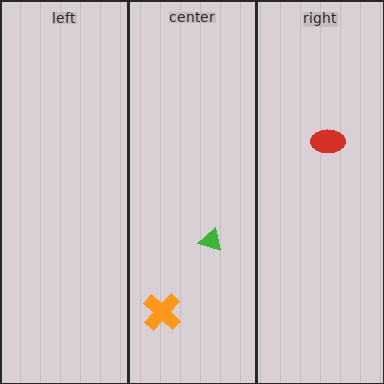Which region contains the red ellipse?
The right region.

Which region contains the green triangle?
The center region.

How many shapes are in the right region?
1.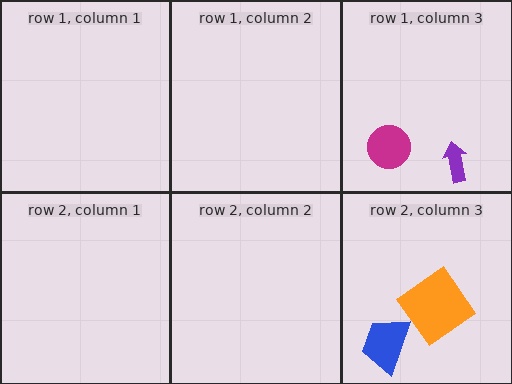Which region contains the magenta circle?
The row 1, column 3 region.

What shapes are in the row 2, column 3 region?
The orange diamond, the blue trapezoid.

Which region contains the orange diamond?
The row 2, column 3 region.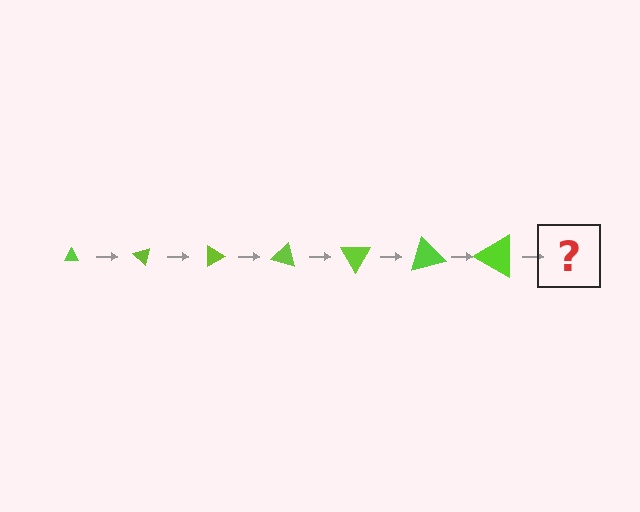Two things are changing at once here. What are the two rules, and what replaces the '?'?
The two rules are that the triangle grows larger each step and it rotates 45 degrees each step. The '?' should be a triangle, larger than the previous one and rotated 315 degrees from the start.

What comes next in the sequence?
The next element should be a triangle, larger than the previous one and rotated 315 degrees from the start.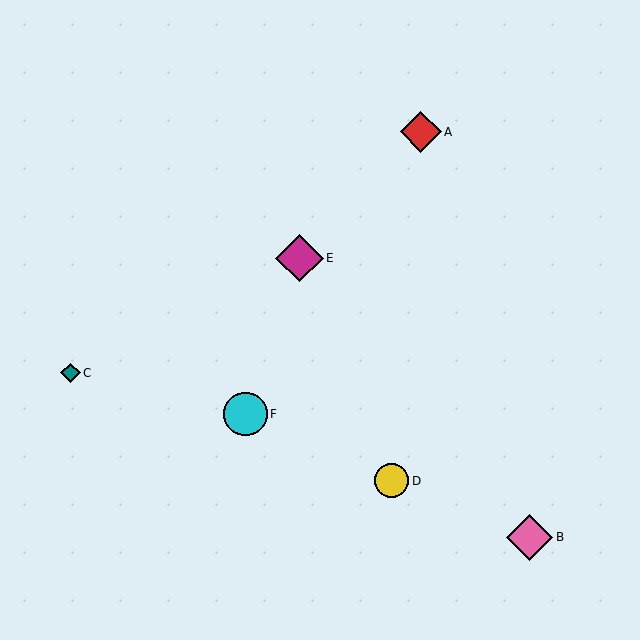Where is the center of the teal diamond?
The center of the teal diamond is at (71, 373).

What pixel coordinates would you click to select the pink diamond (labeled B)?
Click at (530, 537) to select the pink diamond B.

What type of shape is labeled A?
Shape A is a red diamond.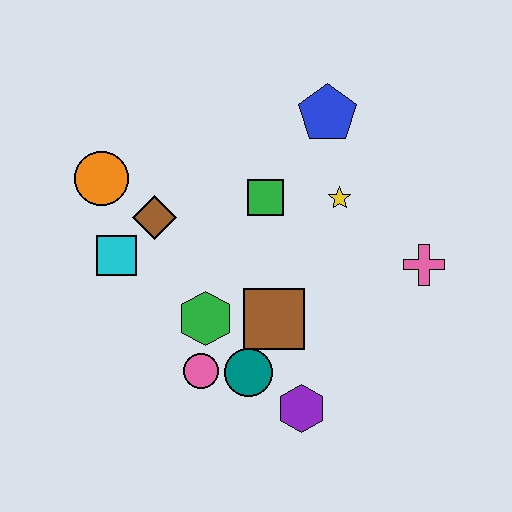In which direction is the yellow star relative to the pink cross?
The yellow star is to the left of the pink cross.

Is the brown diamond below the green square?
Yes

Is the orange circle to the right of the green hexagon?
No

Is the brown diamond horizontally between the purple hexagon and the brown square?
No